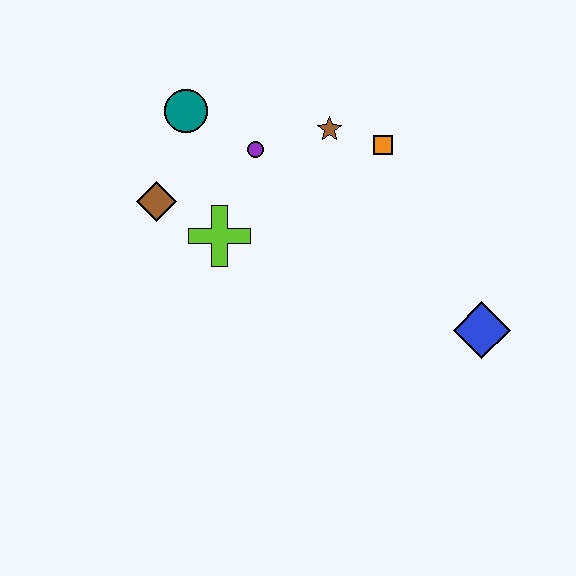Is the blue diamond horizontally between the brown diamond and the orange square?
No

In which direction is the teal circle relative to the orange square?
The teal circle is to the left of the orange square.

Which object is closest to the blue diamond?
The orange square is closest to the blue diamond.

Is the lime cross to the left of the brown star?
Yes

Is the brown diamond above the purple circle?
No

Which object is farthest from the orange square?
The brown diamond is farthest from the orange square.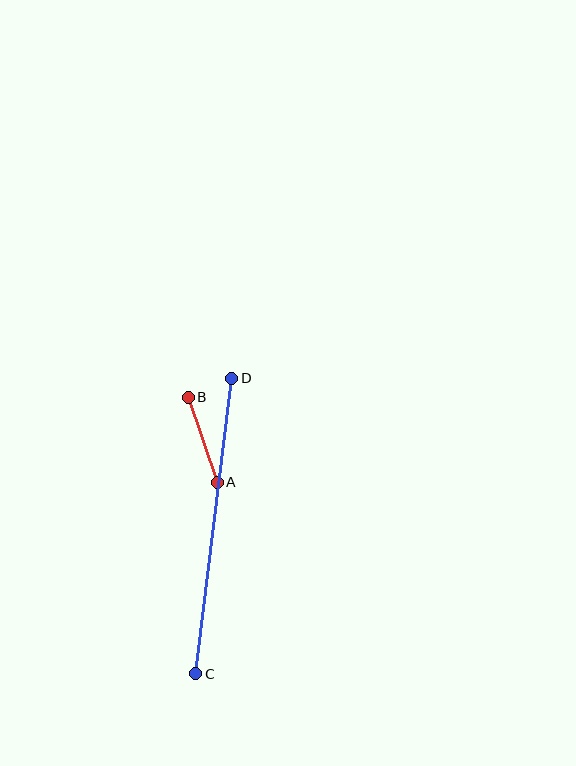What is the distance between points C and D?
The distance is approximately 298 pixels.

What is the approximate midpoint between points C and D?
The midpoint is at approximately (214, 526) pixels.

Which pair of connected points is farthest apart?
Points C and D are farthest apart.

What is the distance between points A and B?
The distance is approximately 90 pixels.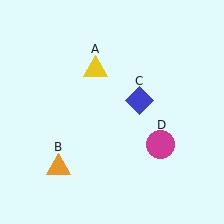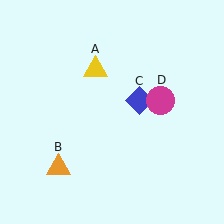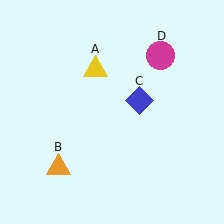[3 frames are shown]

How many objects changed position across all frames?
1 object changed position: magenta circle (object D).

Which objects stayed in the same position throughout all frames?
Yellow triangle (object A) and orange triangle (object B) and blue diamond (object C) remained stationary.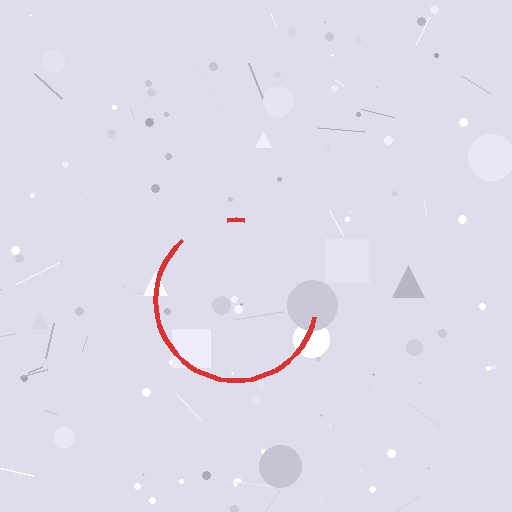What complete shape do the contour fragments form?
The contour fragments form a circle.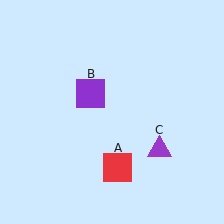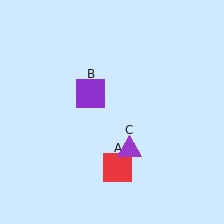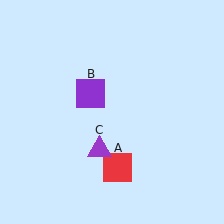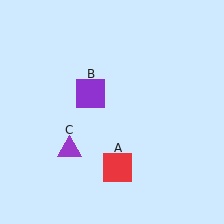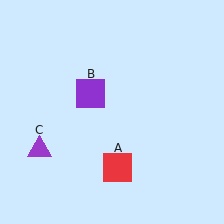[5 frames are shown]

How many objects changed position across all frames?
1 object changed position: purple triangle (object C).